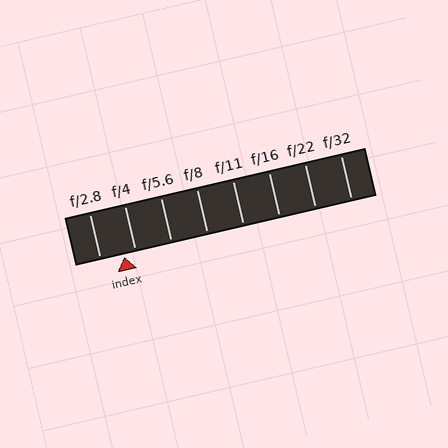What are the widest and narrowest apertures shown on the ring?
The widest aperture shown is f/2.8 and the narrowest is f/32.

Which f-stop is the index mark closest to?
The index mark is closest to f/4.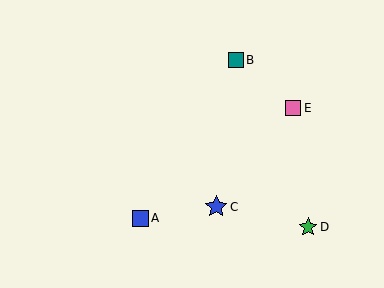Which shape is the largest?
The blue star (labeled C) is the largest.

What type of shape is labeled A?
Shape A is a blue square.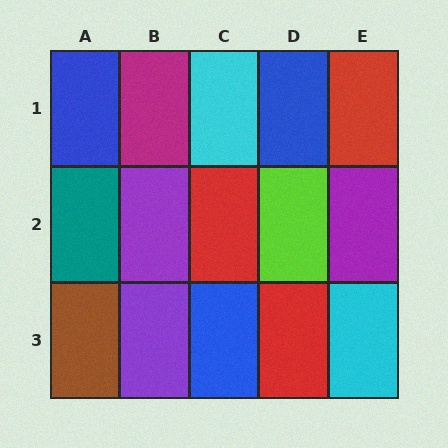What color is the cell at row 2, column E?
Purple.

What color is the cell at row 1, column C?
Cyan.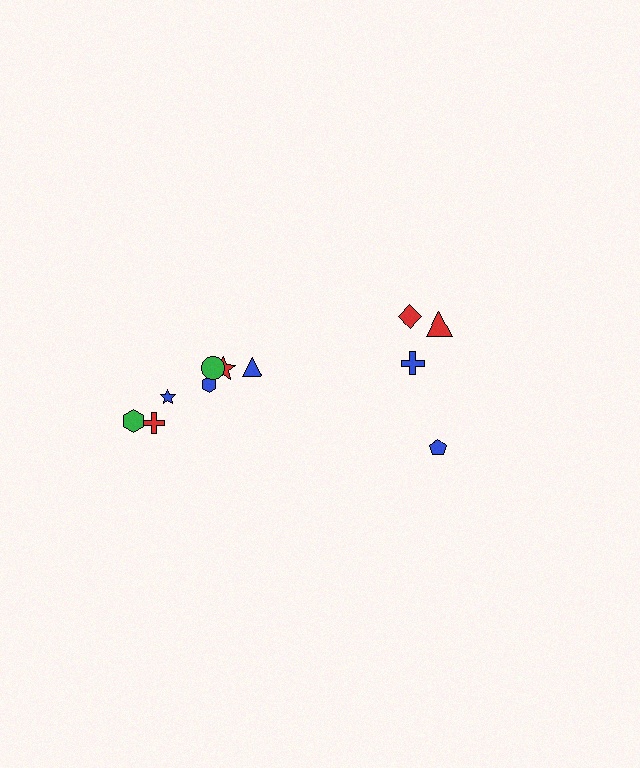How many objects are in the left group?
There are 7 objects.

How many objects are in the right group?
There are 4 objects.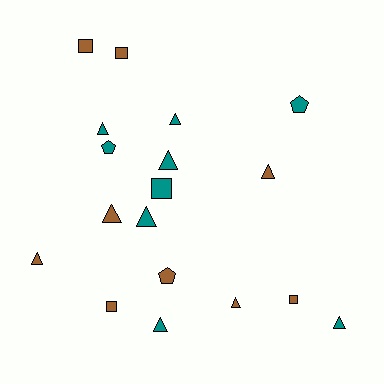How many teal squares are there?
There is 1 teal square.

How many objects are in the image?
There are 18 objects.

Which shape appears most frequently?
Triangle, with 10 objects.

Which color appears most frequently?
Brown, with 9 objects.